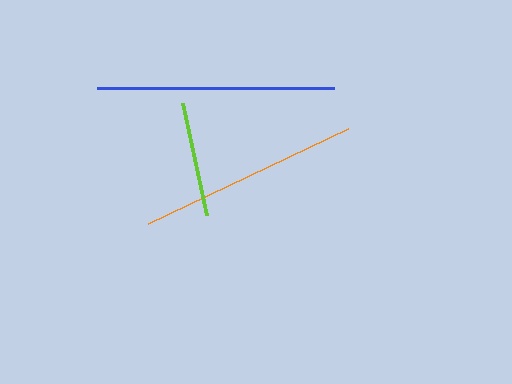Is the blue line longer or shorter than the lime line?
The blue line is longer than the lime line.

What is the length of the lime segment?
The lime segment is approximately 115 pixels long.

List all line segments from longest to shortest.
From longest to shortest: blue, orange, lime.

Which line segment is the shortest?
The lime line is the shortest at approximately 115 pixels.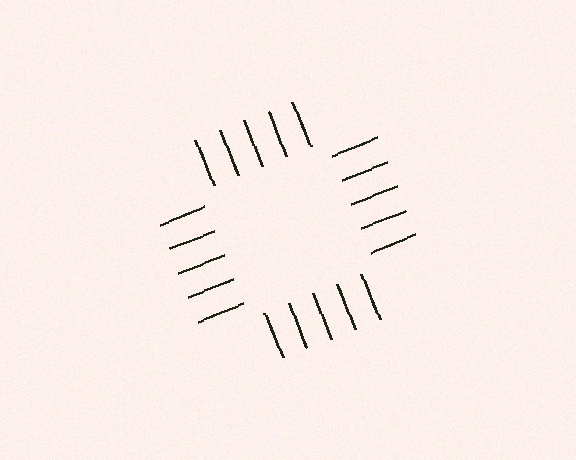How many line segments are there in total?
20 — 5 along each of the 4 edges.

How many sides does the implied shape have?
4 sides — the line-ends trace a square.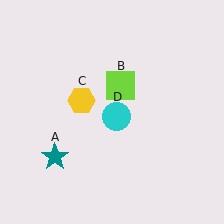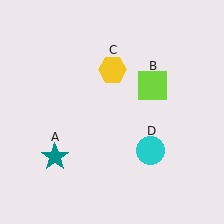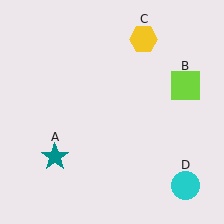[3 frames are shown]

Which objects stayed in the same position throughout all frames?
Teal star (object A) remained stationary.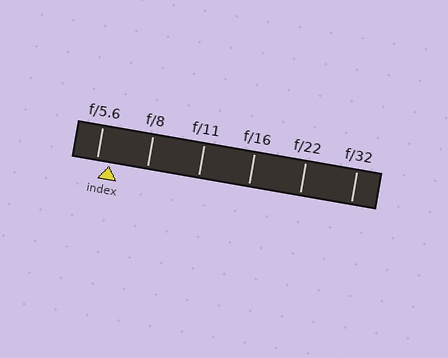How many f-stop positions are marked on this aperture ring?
There are 6 f-stop positions marked.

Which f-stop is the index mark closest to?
The index mark is closest to f/5.6.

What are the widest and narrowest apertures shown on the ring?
The widest aperture shown is f/5.6 and the narrowest is f/32.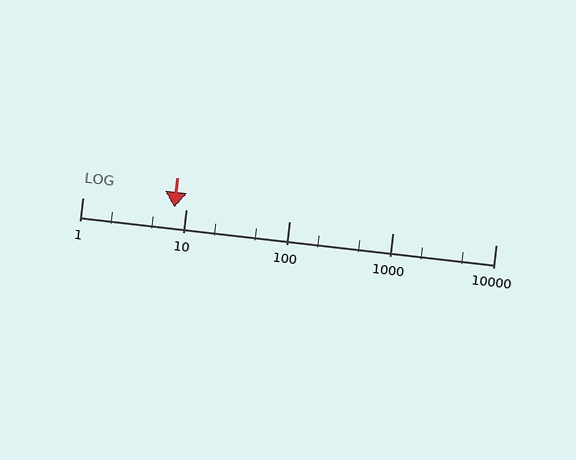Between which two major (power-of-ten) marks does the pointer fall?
The pointer is between 1 and 10.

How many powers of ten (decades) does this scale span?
The scale spans 4 decades, from 1 to 10000.